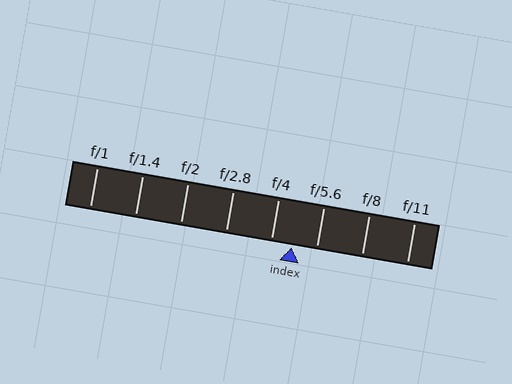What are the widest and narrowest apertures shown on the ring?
The widest aperture shown is f/1 and the narrowest is f/11.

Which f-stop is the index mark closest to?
The index mark is closest to f/4.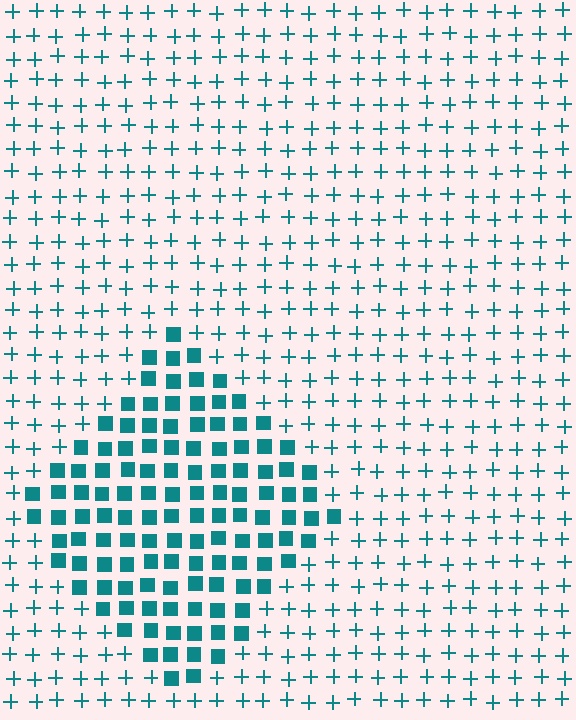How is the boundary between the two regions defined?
The boundary is defined by a change in element shape: squares inside vs. plus signs outside. All elements share the same color and spacing.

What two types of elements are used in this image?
The image uses squares inside the diamond region and plus signs outside it.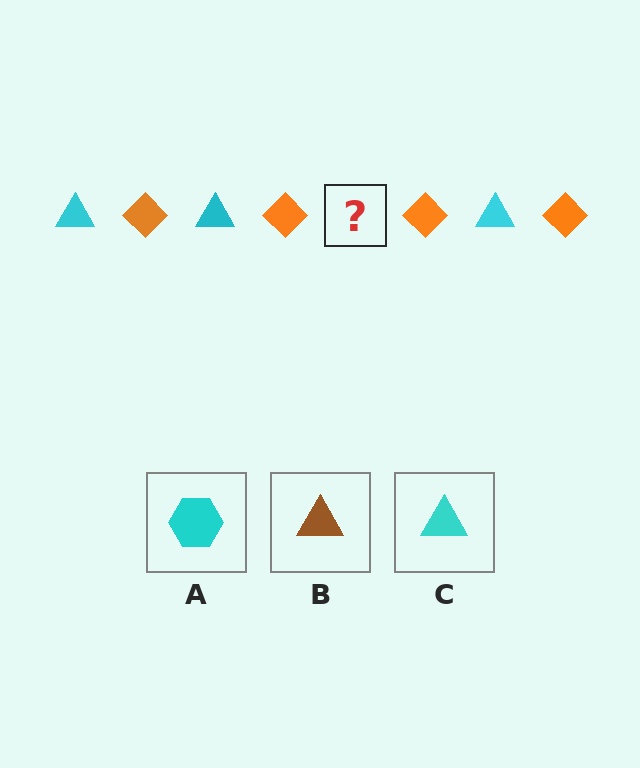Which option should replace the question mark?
Option C.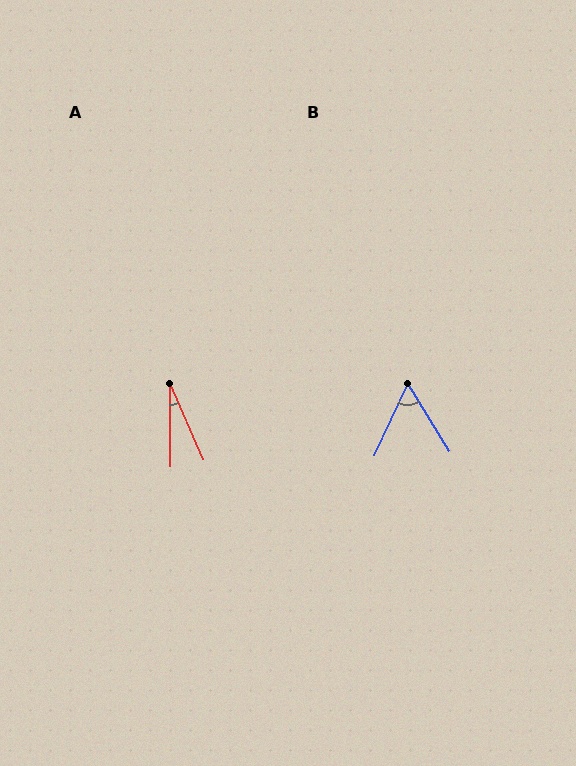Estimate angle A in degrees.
Approximately 23 degrees.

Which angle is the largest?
B, at approximately 57 degrees.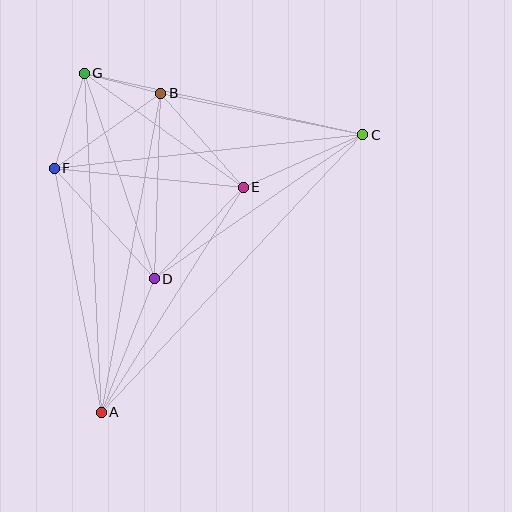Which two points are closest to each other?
Points B and G are closest to each other.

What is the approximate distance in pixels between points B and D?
The distance between B and D is approximately 186 pixels.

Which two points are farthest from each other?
Points A and C are farthest from each other.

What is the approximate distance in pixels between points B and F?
The distance between B and F is approximately 130 pixels.